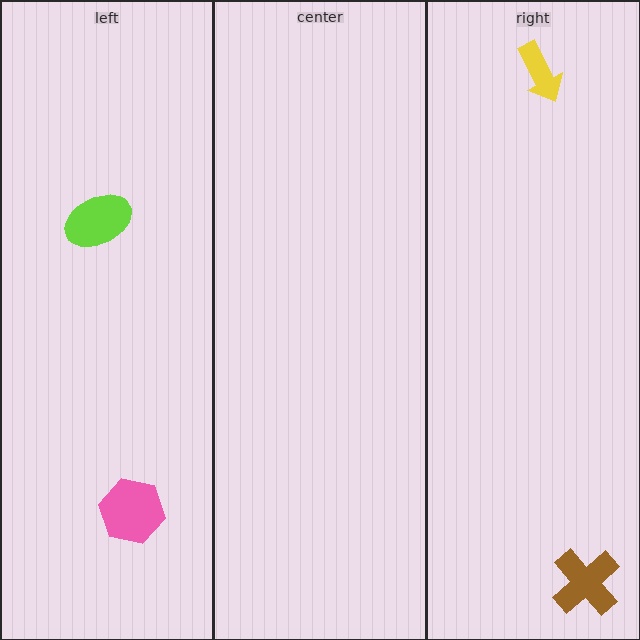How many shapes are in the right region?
2.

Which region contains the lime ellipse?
The left region.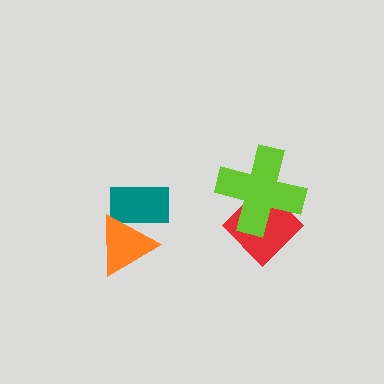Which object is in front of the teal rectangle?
The orange triangle is in front of the teal rectangle.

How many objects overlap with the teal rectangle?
1 object overlaps with the teal rectangle.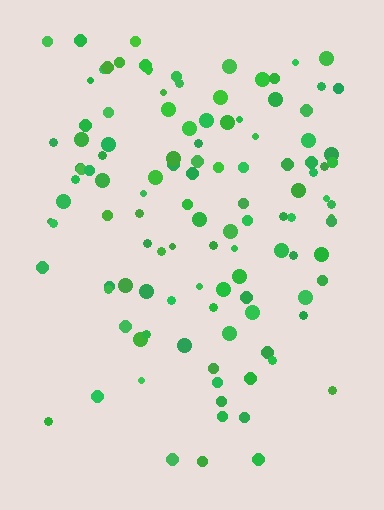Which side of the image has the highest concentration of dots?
The top.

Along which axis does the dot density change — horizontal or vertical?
Vertical.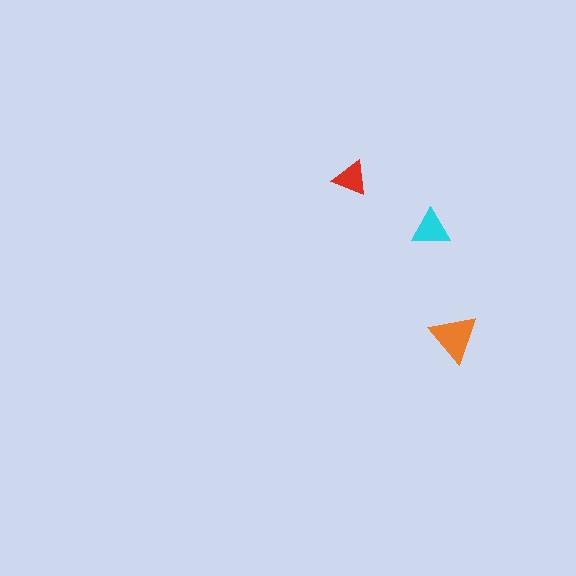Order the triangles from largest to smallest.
the orange one, the cyan one, the red one.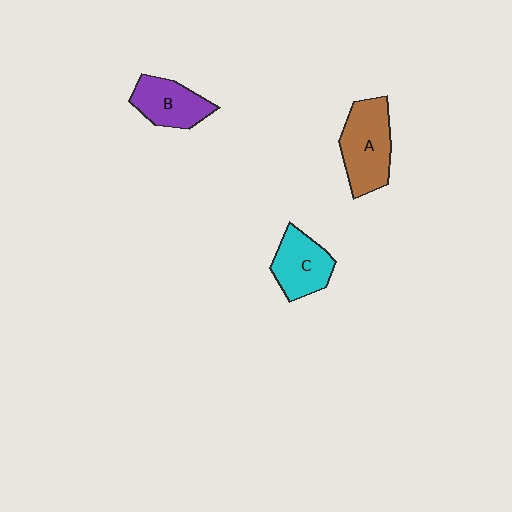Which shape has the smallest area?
Shape B (purple).